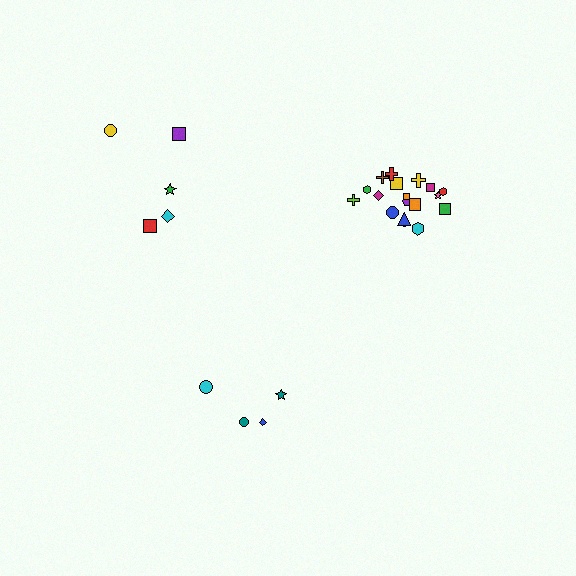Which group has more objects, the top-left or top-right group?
The top-right group.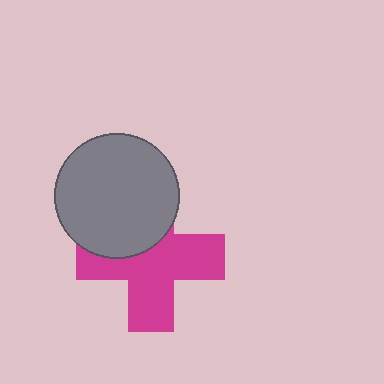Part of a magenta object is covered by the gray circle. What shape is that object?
It is a cross.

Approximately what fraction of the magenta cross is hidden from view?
Roughly 35% of the magenta cross is hidden behind the gray circle.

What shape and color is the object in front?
The object in front is a gray circle.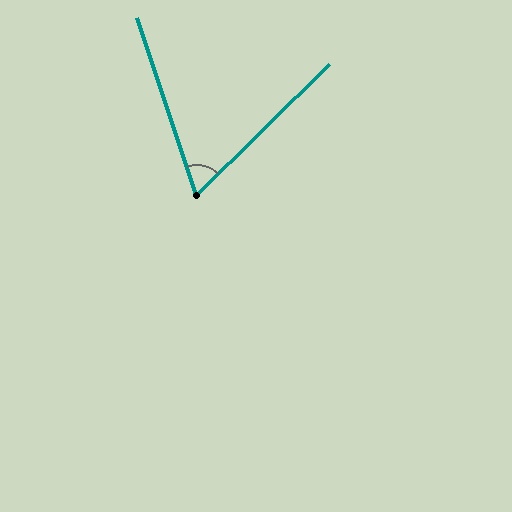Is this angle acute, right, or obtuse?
It is acute.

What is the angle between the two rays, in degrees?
Approximately 64 degrees.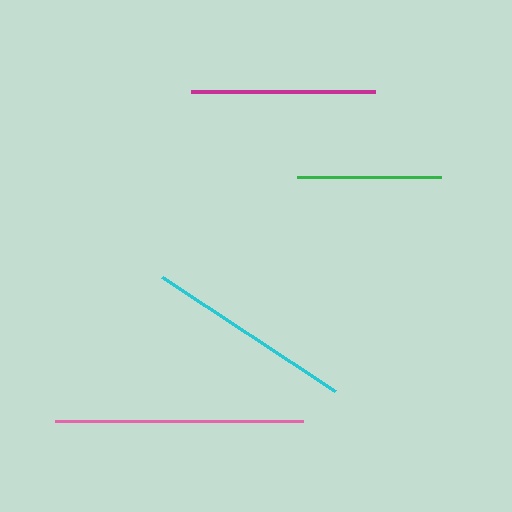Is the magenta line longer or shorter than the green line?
The magenta line is longer than the green line.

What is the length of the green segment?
The green segment is approximately 144 pixels long.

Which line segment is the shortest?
The green line is the shortest at approximately 144 pixels.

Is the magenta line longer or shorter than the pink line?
The pink line is longer than the magenta line.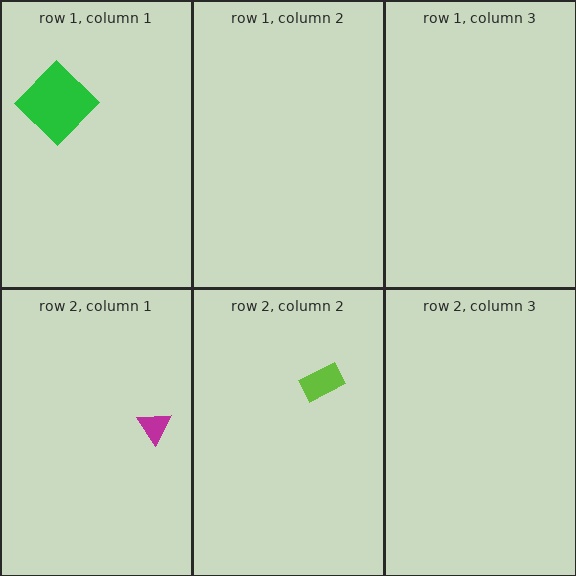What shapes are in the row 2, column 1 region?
The magenta triangle.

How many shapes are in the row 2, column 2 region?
1.